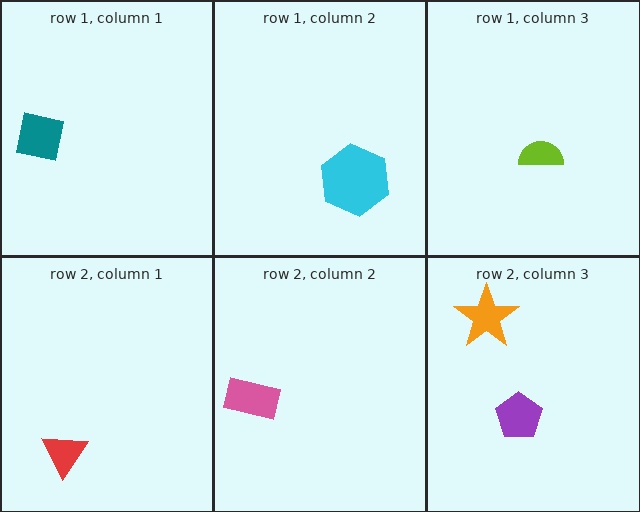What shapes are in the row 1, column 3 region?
The lime semicircle.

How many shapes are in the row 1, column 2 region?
1.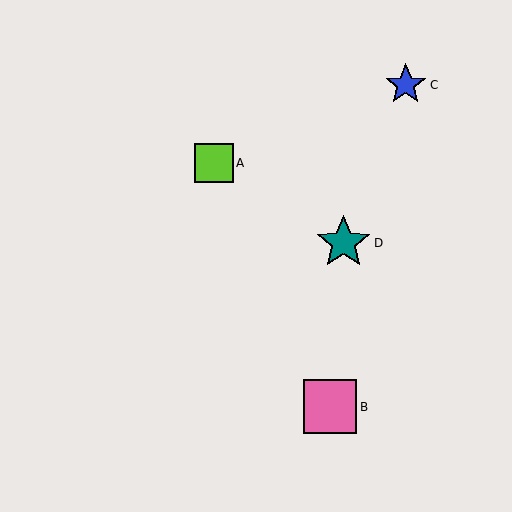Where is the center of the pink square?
The center of the pink square is at (330, 407).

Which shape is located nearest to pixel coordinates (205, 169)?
The lime square (labeled A) at (214, 163) is nearest to that location.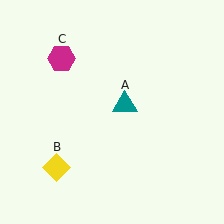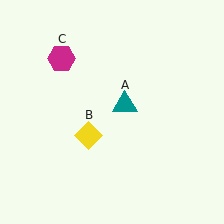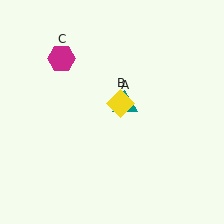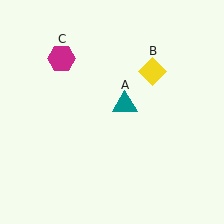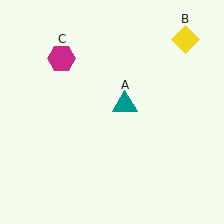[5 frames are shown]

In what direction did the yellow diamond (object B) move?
The yellow diamond (object B) moved up and to the right.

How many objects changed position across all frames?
1 object changed position: yellow diamond (object B).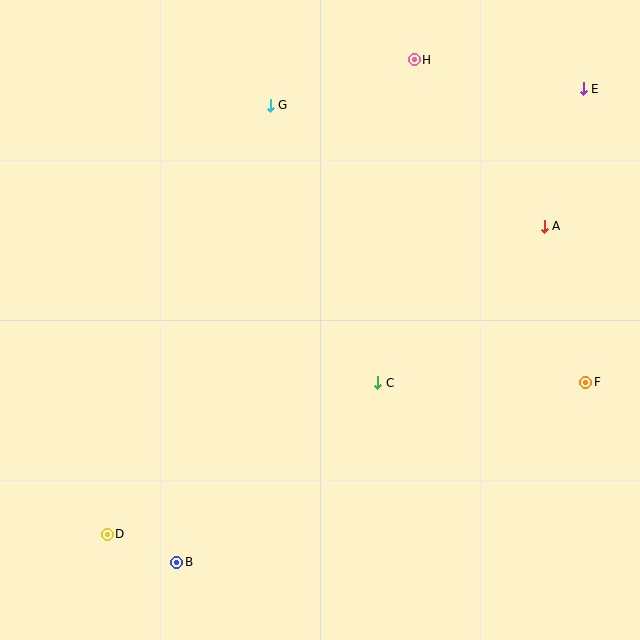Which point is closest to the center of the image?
Point C at (378, 383) is closest to the center.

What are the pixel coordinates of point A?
Point A is at (544, 226).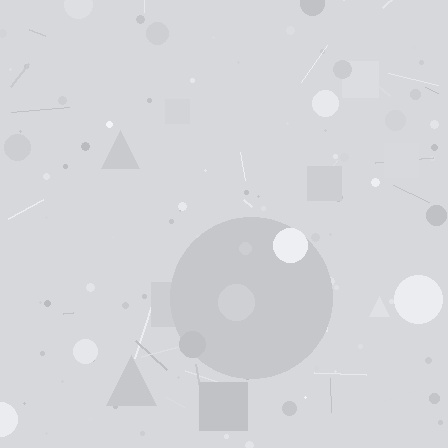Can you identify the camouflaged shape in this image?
The camouflaged shape is a circle.